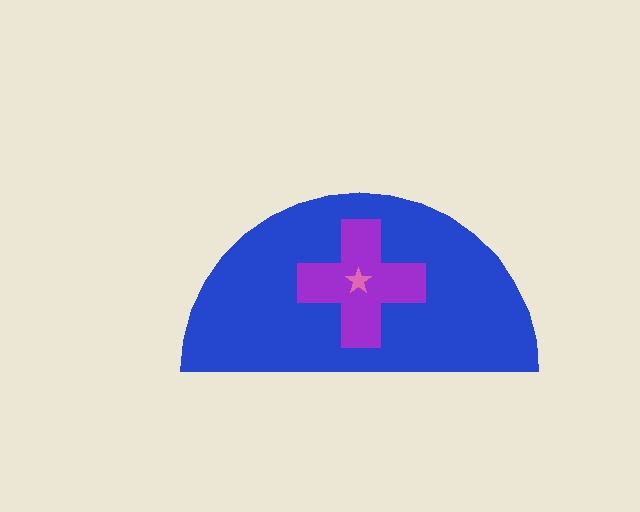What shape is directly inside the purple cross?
The pink star.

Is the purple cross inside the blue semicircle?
Yes.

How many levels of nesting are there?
3.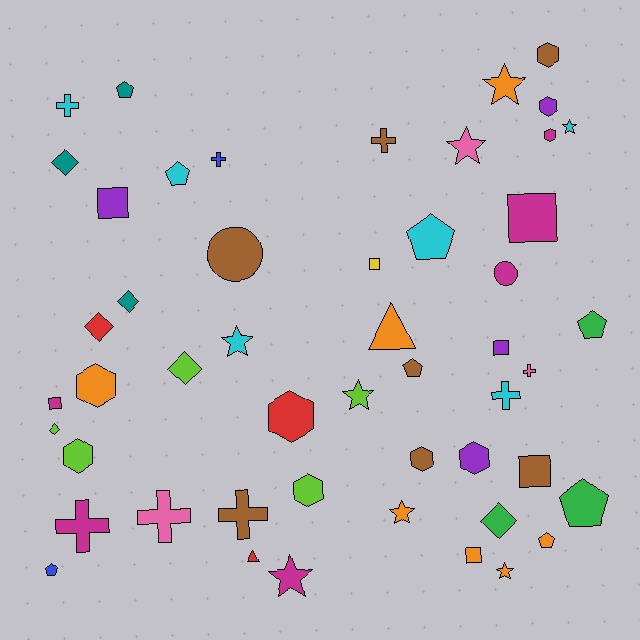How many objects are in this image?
There are 50 objects.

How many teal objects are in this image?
There are 3 teal objects.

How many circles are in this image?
There are 2 circles.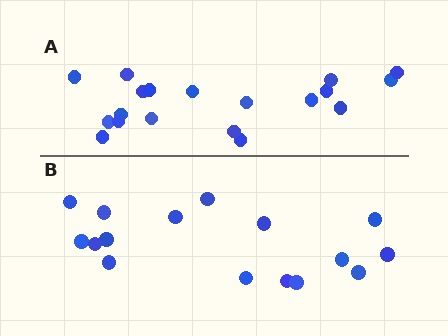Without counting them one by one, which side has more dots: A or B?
Region A (the top region) has more dots.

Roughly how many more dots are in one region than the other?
Region A has just a few more — roughly 2 or 3 more dots than region B.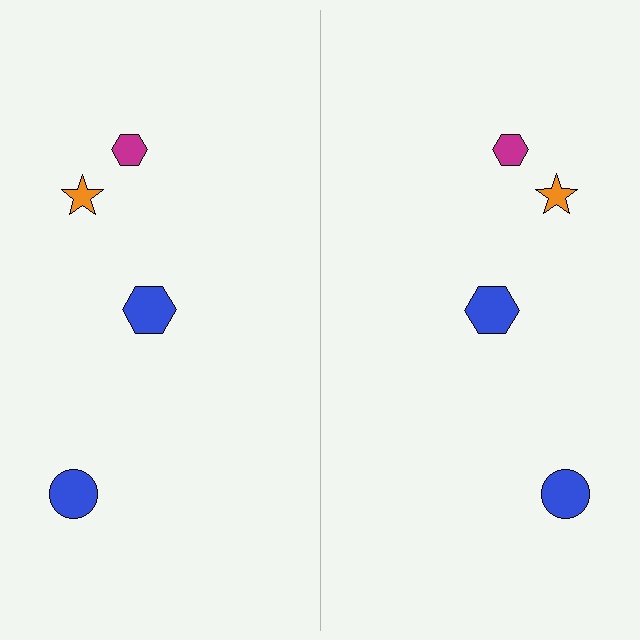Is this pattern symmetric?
Yes, this pattern has bilateral (reflection) symmetry.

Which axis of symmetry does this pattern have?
The pattern has a vertical axis of symmetry running through the center of the image.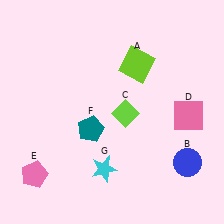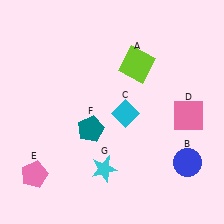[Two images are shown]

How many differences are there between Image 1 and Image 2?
There is 1 difference between the two images.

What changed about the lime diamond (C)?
In Image 1, C is lime. In Image 2, it changed to cyan.